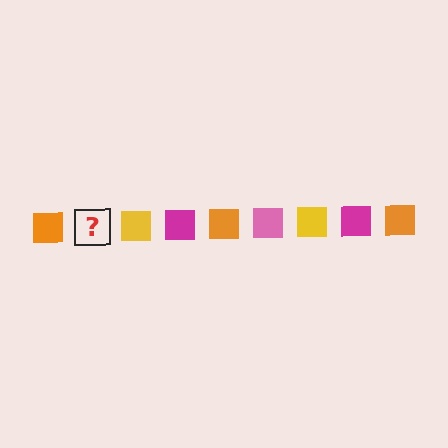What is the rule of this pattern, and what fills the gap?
The rule is that the pattern cycles through orange, pink, yellow, magenta squares. The gap should be filled with a pink square.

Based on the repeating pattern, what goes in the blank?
The blank should be a pink square.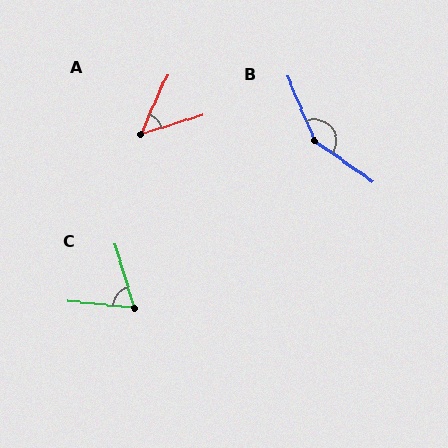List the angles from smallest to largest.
A (48°), C (67°), B (147°).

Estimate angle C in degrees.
Approximately 67 degrees.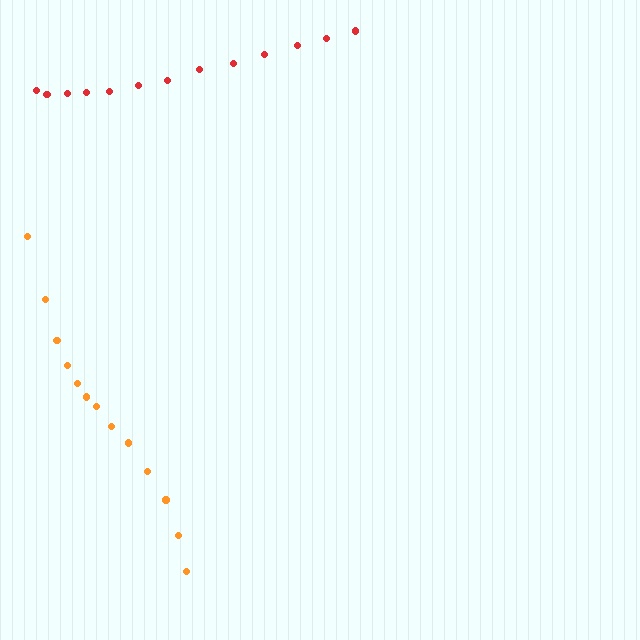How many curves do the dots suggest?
There are 2 distinct paths.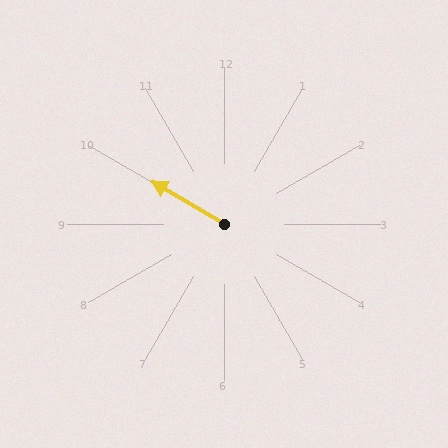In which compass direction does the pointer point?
Northwest.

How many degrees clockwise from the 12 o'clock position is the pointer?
Approximately 301 degrees.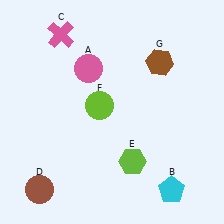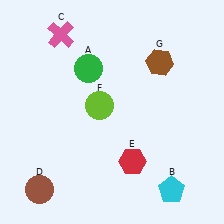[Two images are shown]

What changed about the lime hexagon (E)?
In Image 1, E is lime. In Image 2, it changed to red.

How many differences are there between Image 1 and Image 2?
There are 2 differences between the two images.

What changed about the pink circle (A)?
In Image 1, A is pink. In Image 2, it changed to green.